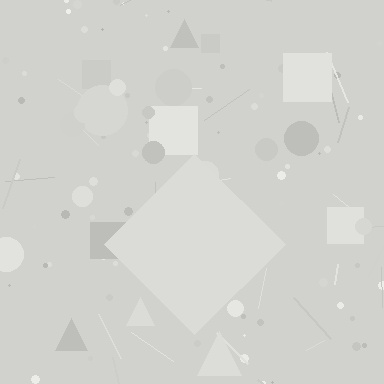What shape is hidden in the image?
A diamond is hidden in the image.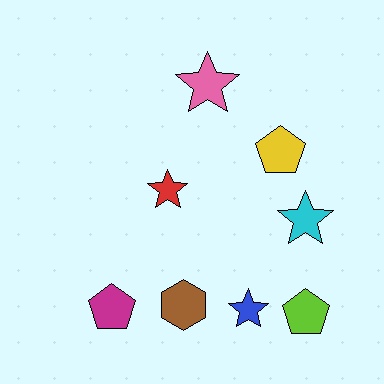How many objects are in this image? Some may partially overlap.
There are 8 objects.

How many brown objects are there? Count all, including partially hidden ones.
There is 1 brown object.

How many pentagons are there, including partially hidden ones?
There are 3 pentagons.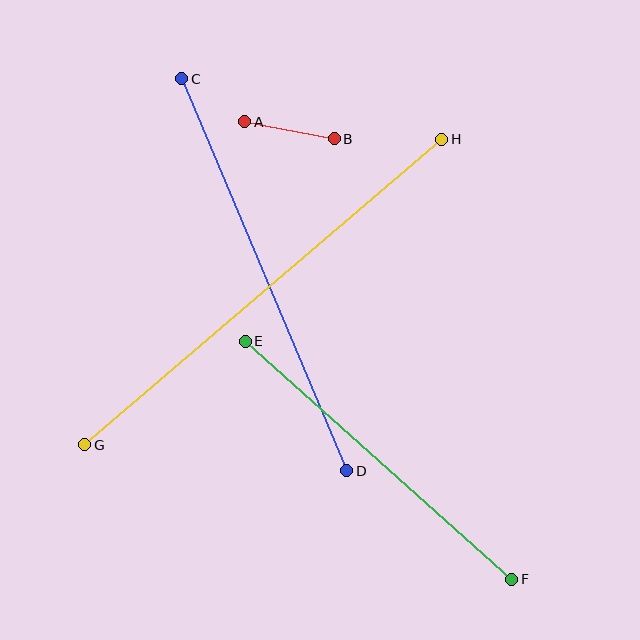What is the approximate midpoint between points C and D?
The midpoint is at approximately (264, 275) pixels.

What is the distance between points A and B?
The distance is approximately 91 pixels.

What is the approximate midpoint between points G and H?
The midpoint is at approximately (263, 292) pixels.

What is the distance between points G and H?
The distance is approximately 470 pixels.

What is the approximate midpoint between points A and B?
The midpoint is at approximately (290, 130) pixels.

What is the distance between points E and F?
The distance is approximately 357 pixels.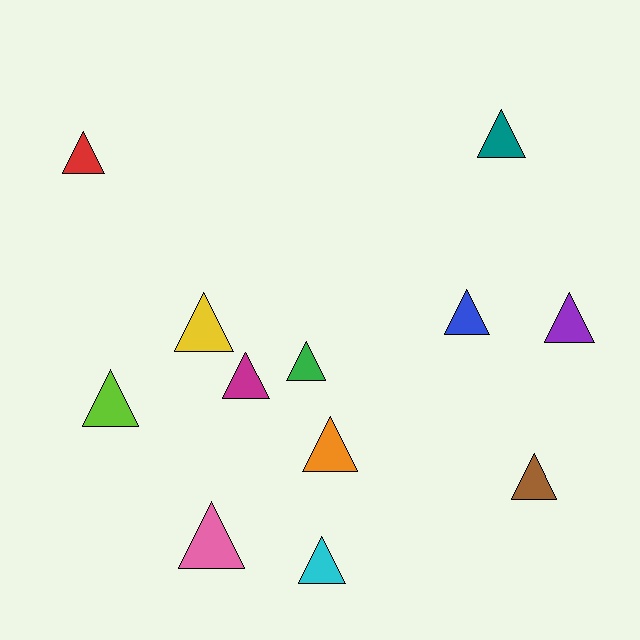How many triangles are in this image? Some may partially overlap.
There are 12 triangles.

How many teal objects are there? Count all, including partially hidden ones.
There is 1 teal object.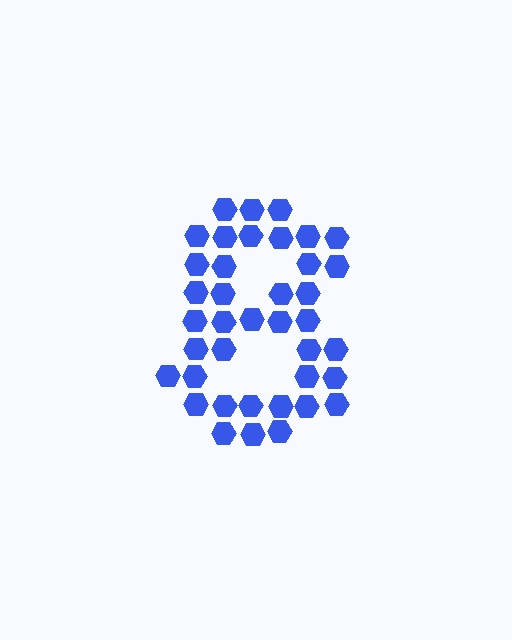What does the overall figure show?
The overall figure shows the digit 8.